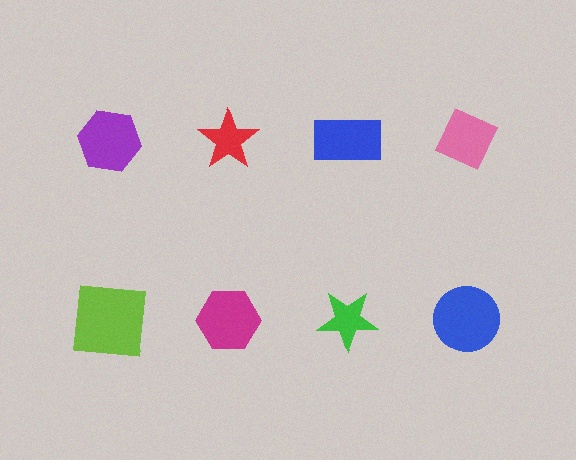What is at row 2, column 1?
A lime square.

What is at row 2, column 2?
A magenta hexagon.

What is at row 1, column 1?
A purple hexagon.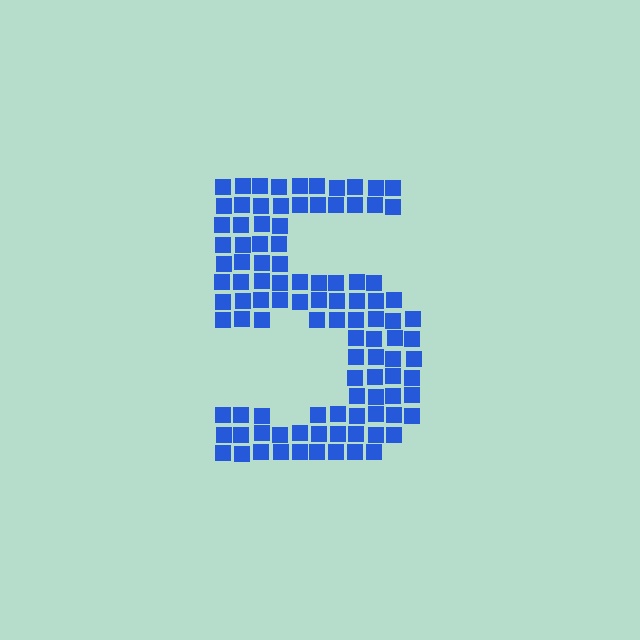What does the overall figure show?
The overall figure shows the digit 5.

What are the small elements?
The small elements are squares.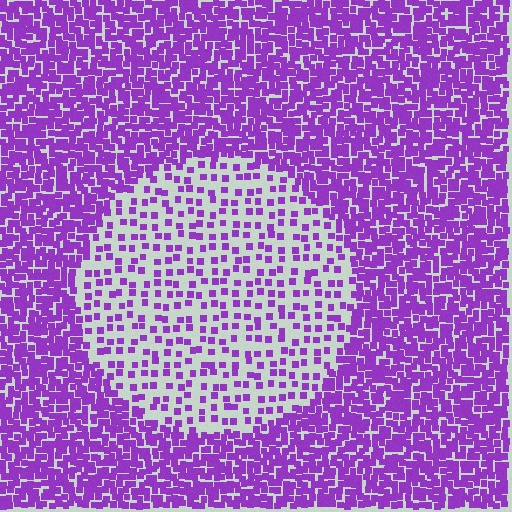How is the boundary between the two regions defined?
The boundary is defined by a change in element density (approximately 2.8x ratio). All elements are the same color, size, and shape.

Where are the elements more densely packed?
The elements are more densely packed outside the circle boundary.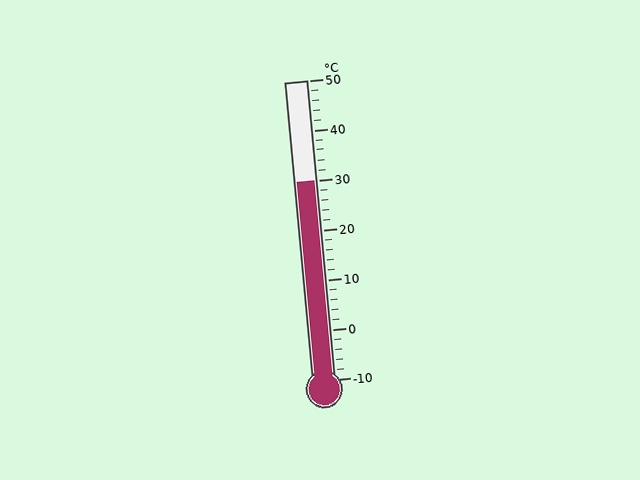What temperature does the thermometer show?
The thermometer shows approximately 30°C.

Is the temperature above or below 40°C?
The temperature is below 40°C.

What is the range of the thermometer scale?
The thermometer scale ranges from -10°C to 50°C.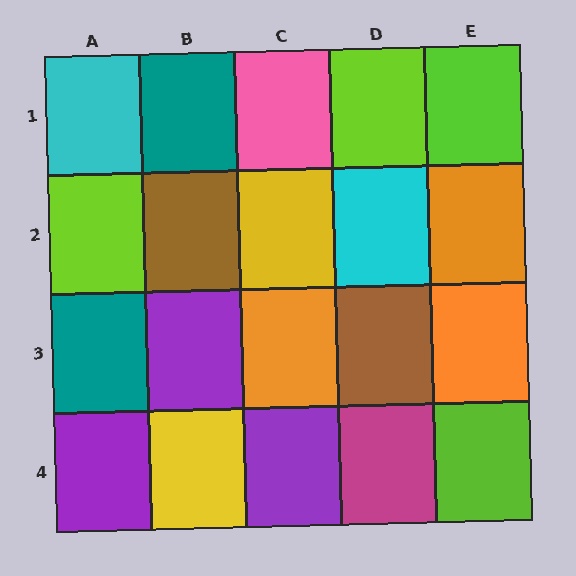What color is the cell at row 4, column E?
Lime.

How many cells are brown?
2 cells are brown.